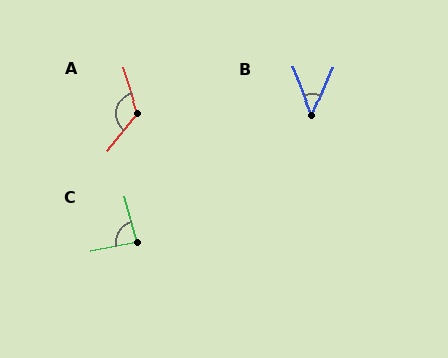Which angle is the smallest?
B, at approximately 45 degrees.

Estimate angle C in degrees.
Approximately 86 degrees.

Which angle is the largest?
A, at approximately 125 degrees.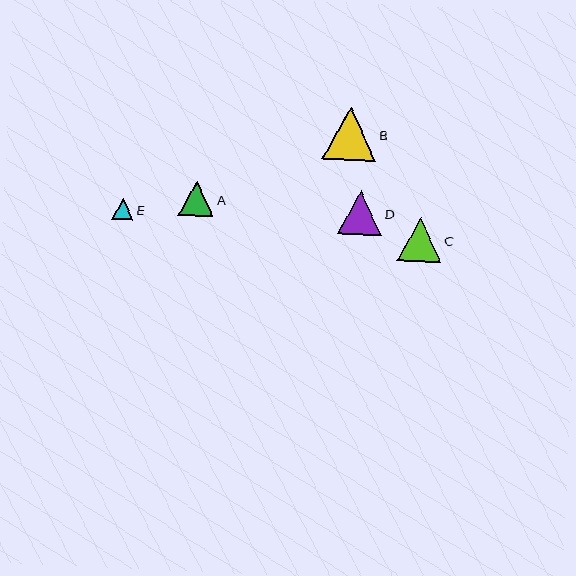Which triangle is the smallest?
Triangle E is the smallest with a size of approximately 21 pixels.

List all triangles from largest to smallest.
From largest to smallest: B, C, D, A, E.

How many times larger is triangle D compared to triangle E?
Triangle D is approximately 2.1 times the size of triangle E.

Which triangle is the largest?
Triangle B is the largest with a size of approximately 53 pixels.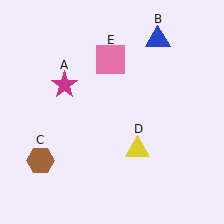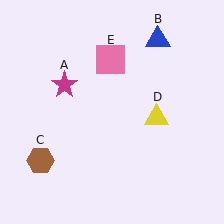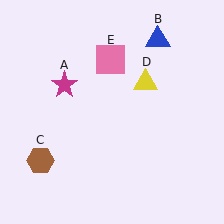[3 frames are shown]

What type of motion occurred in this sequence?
The yellow triangle (object D) rotated counterclockwise around the center of the scene.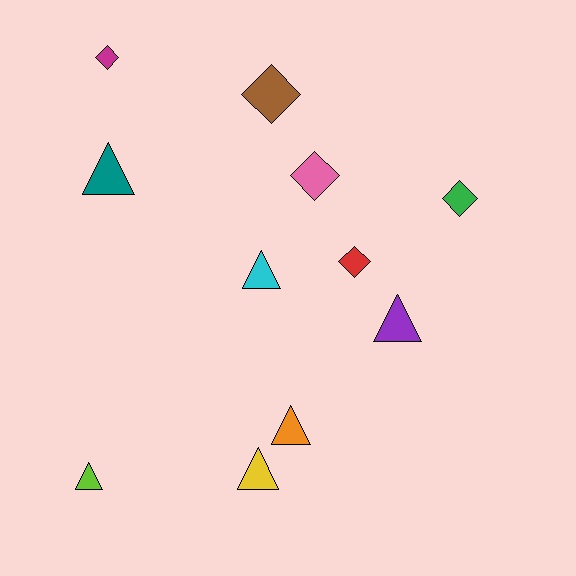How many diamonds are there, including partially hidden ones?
There are 5 diamonds.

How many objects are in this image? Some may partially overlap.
There are 11 objects.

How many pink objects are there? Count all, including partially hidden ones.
There is 1 pink object.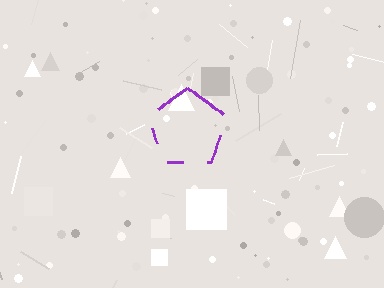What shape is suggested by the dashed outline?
The dashed outline suggests a pentagon.